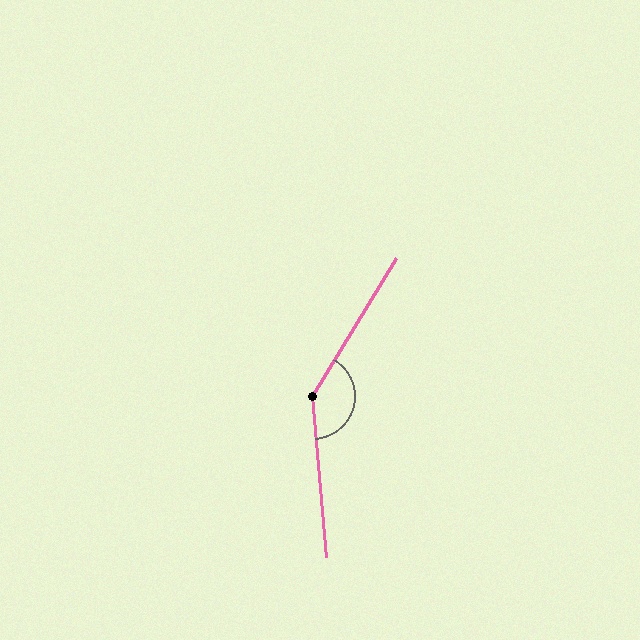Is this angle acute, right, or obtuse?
It is obtuse.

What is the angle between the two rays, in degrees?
Approximately 144 degrees.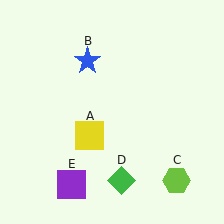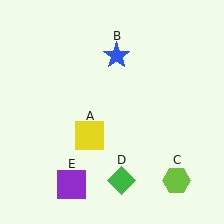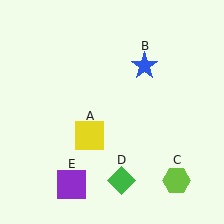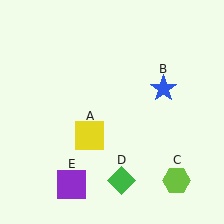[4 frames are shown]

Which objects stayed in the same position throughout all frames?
Yellow square (object A) and lime hexagon (object C) and green diamond (object D) and purple square (object E) remained stationary.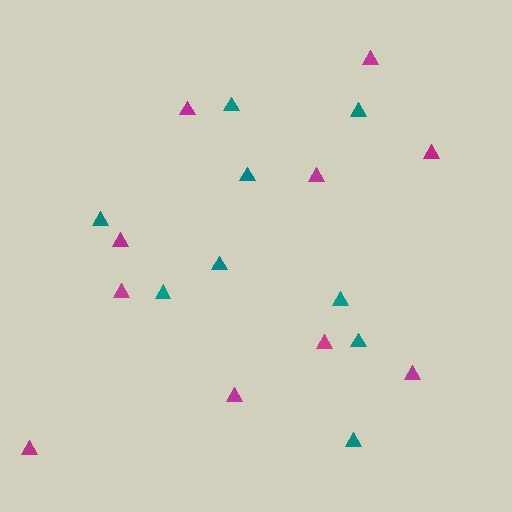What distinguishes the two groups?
There are 2 groups: one group of magenta triangles (10) and one group of teal triangles (9).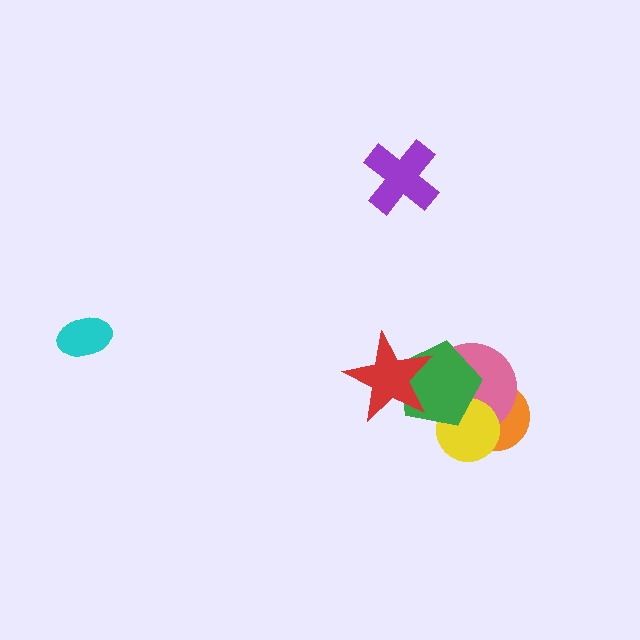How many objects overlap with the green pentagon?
4 objects overlap with the green pentagon.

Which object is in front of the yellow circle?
The green pentagon is in front of the yellow circle.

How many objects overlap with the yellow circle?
3 objects overlap with the yellow circle.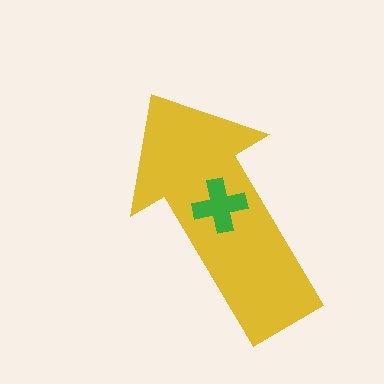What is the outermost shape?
The yellow arrow.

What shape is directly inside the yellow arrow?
The green cross.